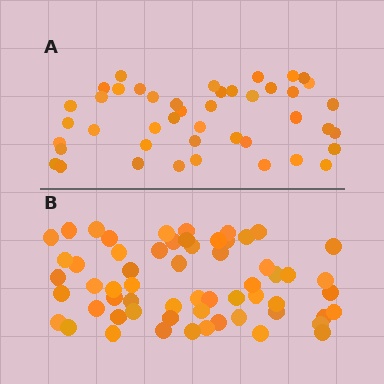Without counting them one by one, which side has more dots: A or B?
Region B (the bottom region) has more dots.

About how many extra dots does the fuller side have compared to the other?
Region B has approximately 15 more dots than region A.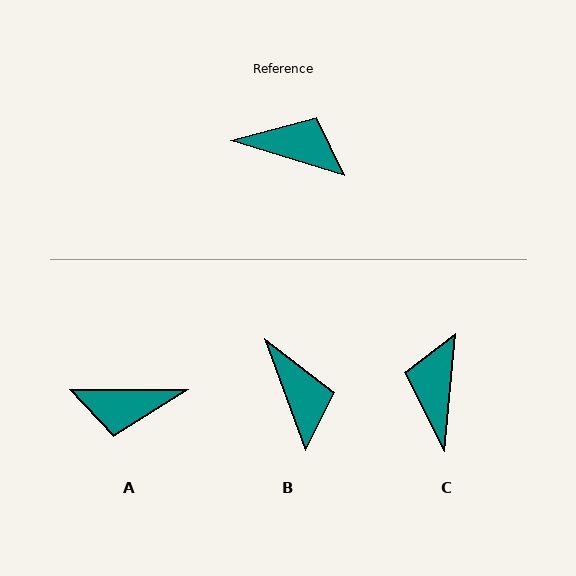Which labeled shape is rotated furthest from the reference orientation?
A, about 163 degrees away.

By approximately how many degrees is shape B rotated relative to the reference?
Approximately 53 degrees clockwise.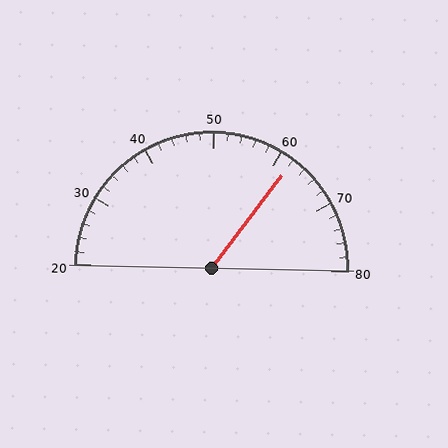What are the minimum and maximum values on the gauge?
The gauge ranges from 20 to 80.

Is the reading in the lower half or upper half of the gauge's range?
The reading is in the upper half of the range (20 to 80).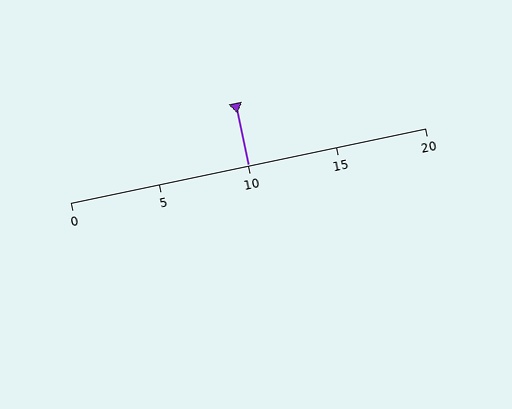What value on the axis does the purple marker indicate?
The marker indicates approximately 10.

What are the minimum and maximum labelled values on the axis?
The axis runs from 0 to 20.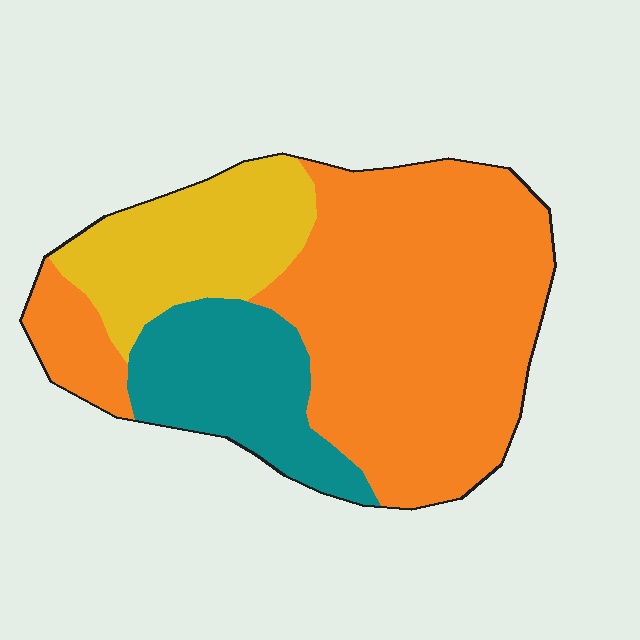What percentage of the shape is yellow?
Yellow takes up about one fifth (1/5) of the shape.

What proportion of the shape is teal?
Teal covers roughly 20% of the shape.